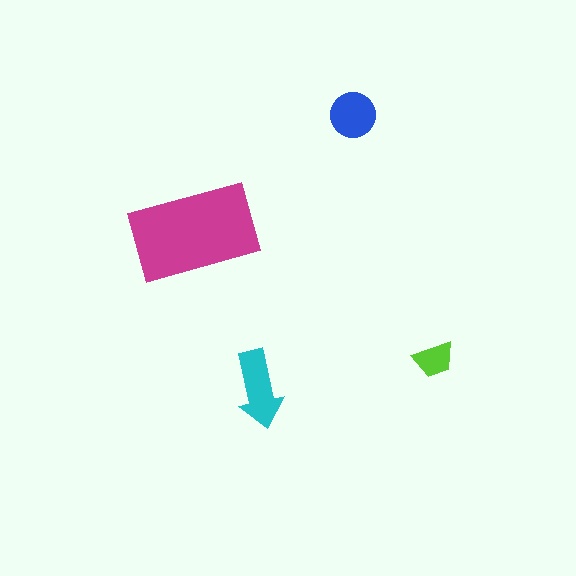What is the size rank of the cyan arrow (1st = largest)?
2nd.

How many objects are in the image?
There are 4 objects in the image.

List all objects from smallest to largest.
The lime trapezoid, the blue circle, the cyan arrow, the magenta rectangle.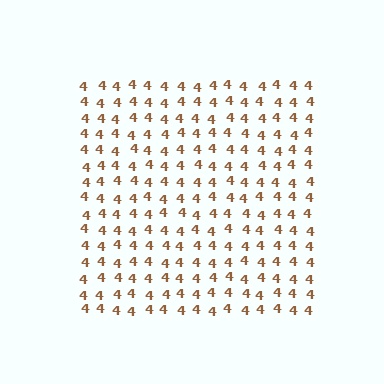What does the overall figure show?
The overall figure shows a square.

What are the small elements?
The small elements are digit 4's.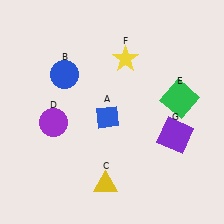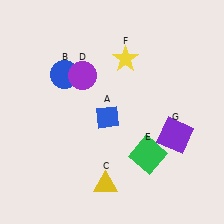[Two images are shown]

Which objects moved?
The objects that moved are: the purple circle (D), the green square (E).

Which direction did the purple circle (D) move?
The purple circle (D) moved up.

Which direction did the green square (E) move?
The green square (E) moved down.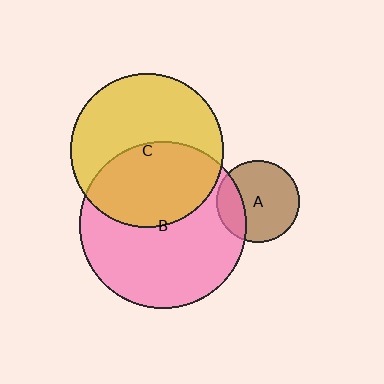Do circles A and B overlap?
Yes.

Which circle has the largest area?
Circle B (pink).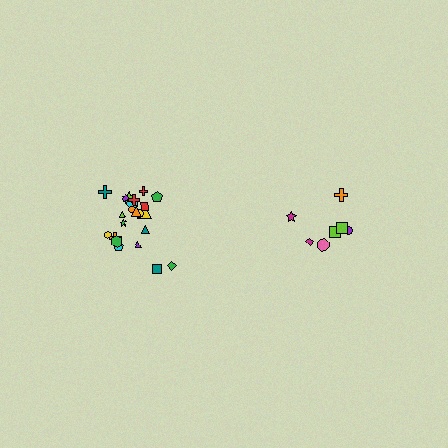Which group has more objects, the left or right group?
The left group.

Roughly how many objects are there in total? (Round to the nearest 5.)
Roughly 30 objects in total.